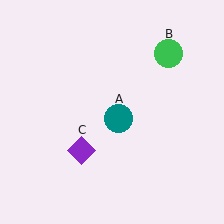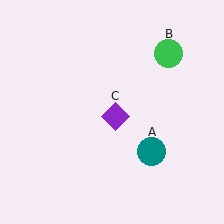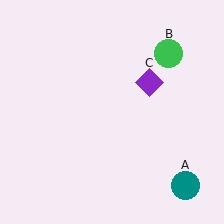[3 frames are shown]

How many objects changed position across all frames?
2 objects changed position: teal circle (object A), purple diamond (object C).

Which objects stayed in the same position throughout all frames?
Green circle (object B) remained stationary.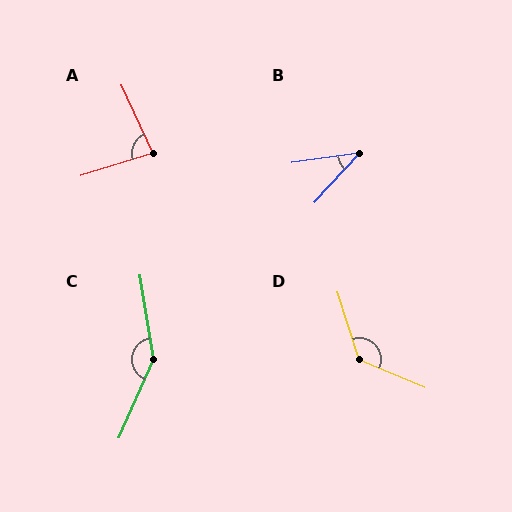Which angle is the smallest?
B, at approximately 39 degrees.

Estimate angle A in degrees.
Approximately 82 degrees.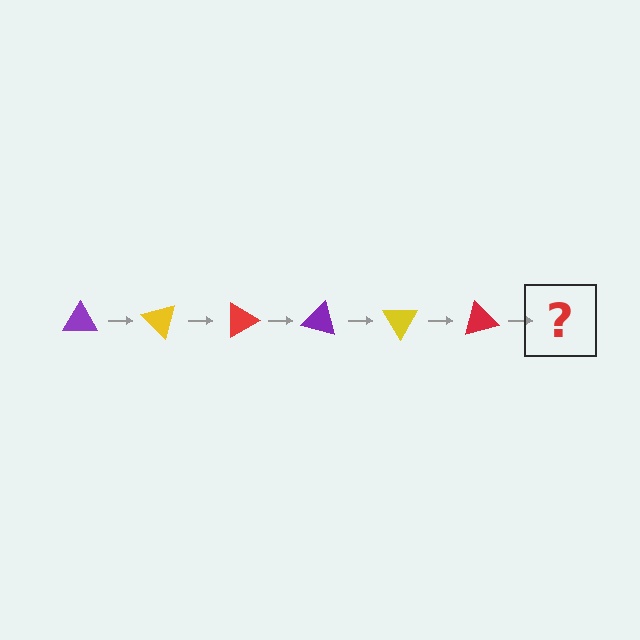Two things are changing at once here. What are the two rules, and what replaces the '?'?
The two rules are that it rotates 45 degrees each step and the color cycles through purple, yellow, and red. The '?' should be a purple triangle, rotated 270 degrees from the start.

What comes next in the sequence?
The next element should be a purple triangle, rotated 270 degrees from the start.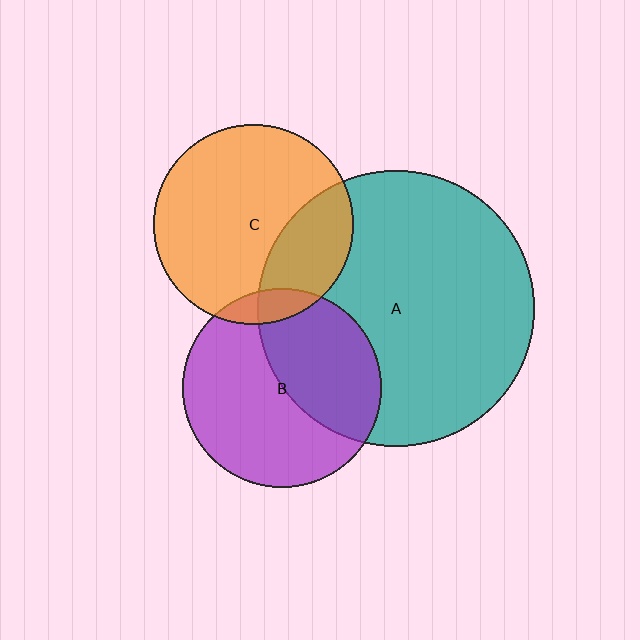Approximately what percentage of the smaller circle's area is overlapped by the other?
Approximately 40%.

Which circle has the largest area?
Circle A (teal).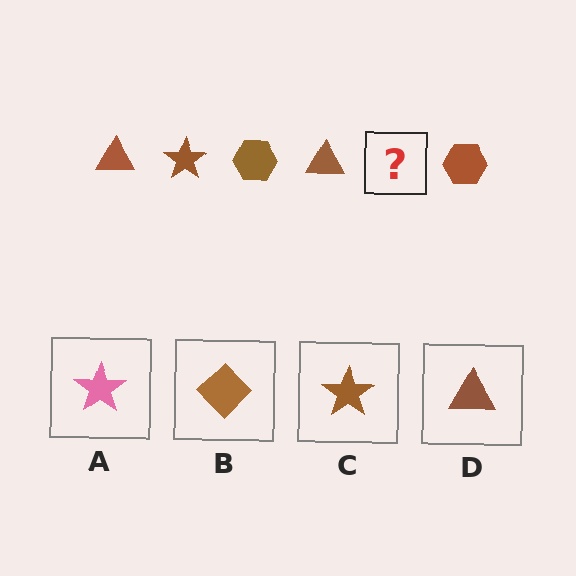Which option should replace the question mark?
Option C.